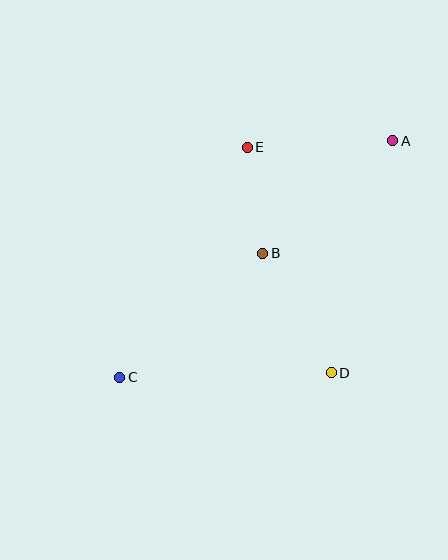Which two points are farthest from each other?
Points A and C are farthest from each other.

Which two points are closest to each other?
Points B and E are closest to each other.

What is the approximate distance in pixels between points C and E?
The distance between C and E is approximately 263 pixels.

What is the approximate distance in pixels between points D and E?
The distance between D and E is approximately 240 pixels.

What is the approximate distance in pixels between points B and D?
The distance between B and D is approximately 138 pixels.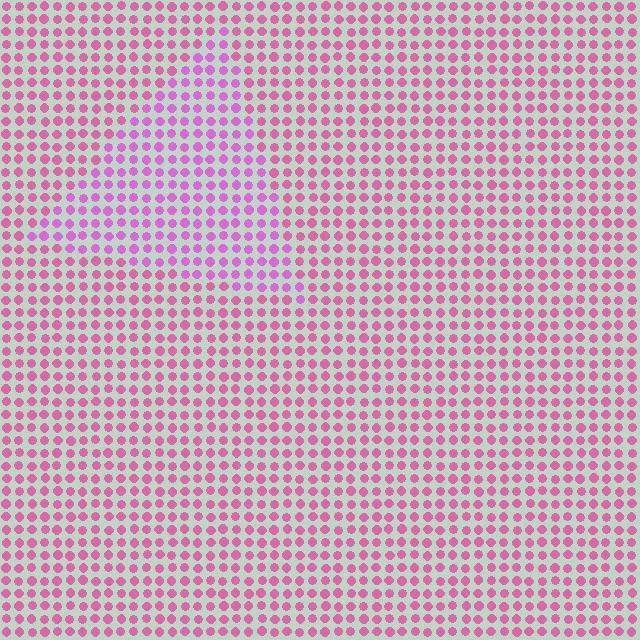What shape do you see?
I see a triangle.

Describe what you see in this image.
The image is filled with small pink elements in a uniform arrangement. A triangle-shaped region is visible where the elements are tinted to a slightly different hue, forming a subtle color boundary.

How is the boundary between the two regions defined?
The boundary is defined purely by a slight shift in hue (about 25 degrees). Spacing, size, and orientation are identical on both sides.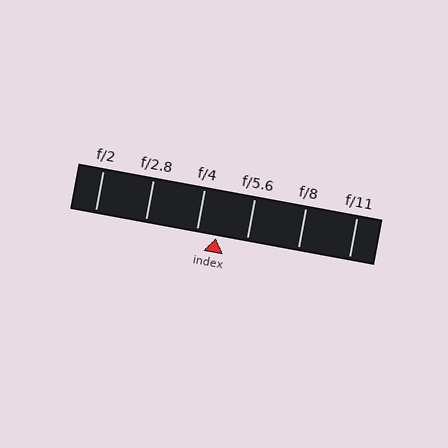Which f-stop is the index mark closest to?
The index mark is closest to f/4.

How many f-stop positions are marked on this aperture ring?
There are 6 f-stop positions marked.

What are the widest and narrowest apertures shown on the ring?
The widest aperture shown is f/2 and the narrowest is f/11.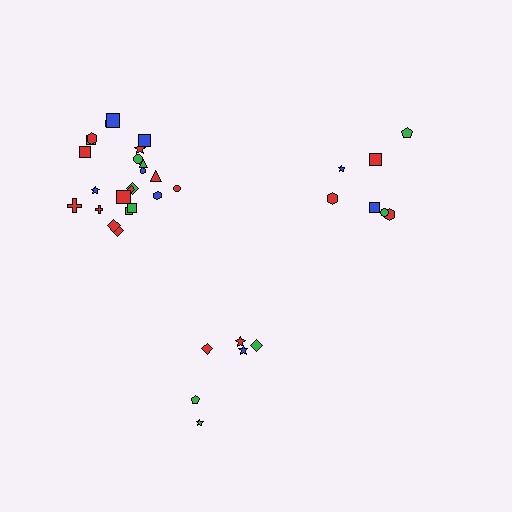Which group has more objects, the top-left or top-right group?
The top-left group.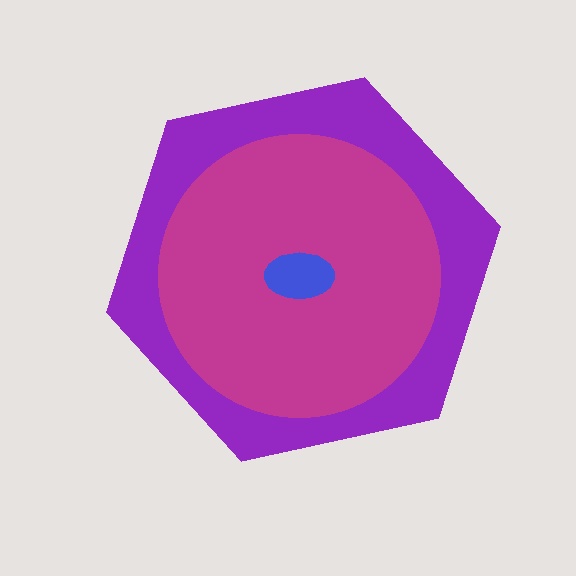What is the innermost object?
The blue ellipse.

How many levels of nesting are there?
3.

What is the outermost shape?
The purple hexagon.